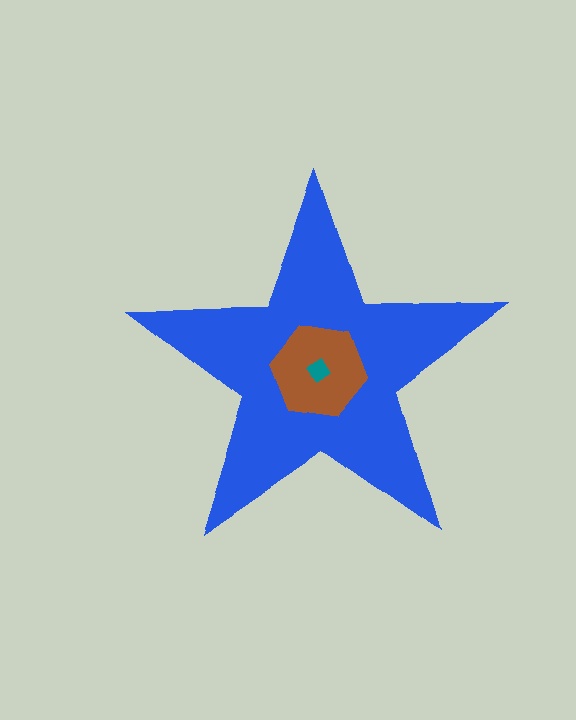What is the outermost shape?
The blue star.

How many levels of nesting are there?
3.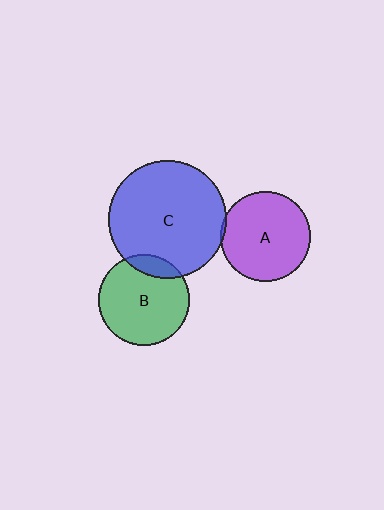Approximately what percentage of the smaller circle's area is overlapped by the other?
Approximately 5%.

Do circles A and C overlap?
Yes.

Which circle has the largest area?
Circle C (blue).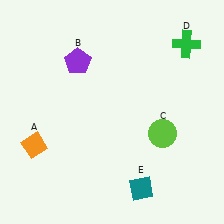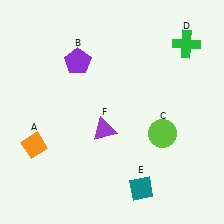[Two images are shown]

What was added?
A purple triangle (F) was added in Image 2.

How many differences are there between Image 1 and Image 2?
There is 1 difference between the two images.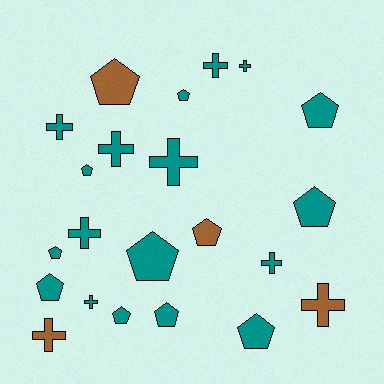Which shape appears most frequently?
Pentagon, with 12 objects.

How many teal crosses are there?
There are 8 teal crosses.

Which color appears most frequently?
Teal, with 18 objects.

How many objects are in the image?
There are 22 objects.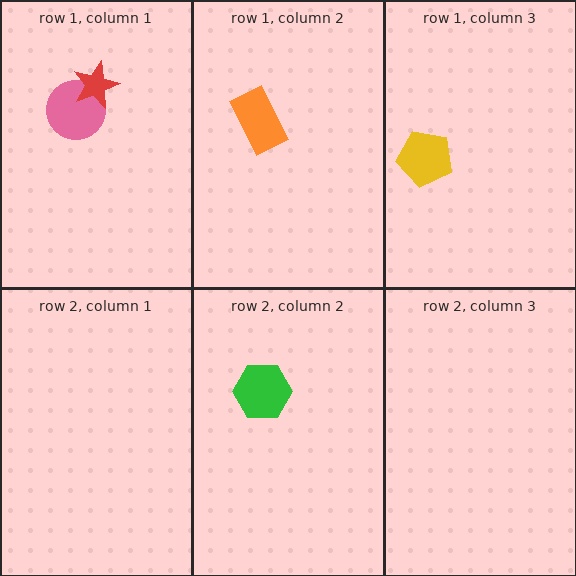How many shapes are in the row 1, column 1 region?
2.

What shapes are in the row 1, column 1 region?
The pink circle, the red star.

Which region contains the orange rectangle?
The row 1, column 2 region.